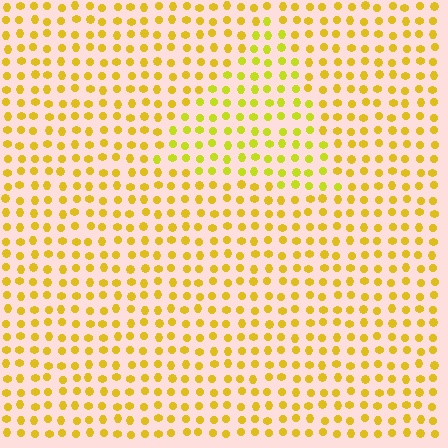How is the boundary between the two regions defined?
The boundary is defined purely by a slight shift in hue (about 20 degrees). Spacing, size, and orientation are identical on both sides.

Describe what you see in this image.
The image is filled with small yellow elements in a uniform arrangement. A triangle-shaped region is visible where the elements are tinted to a slightly different hue, forming a subtle color boundary.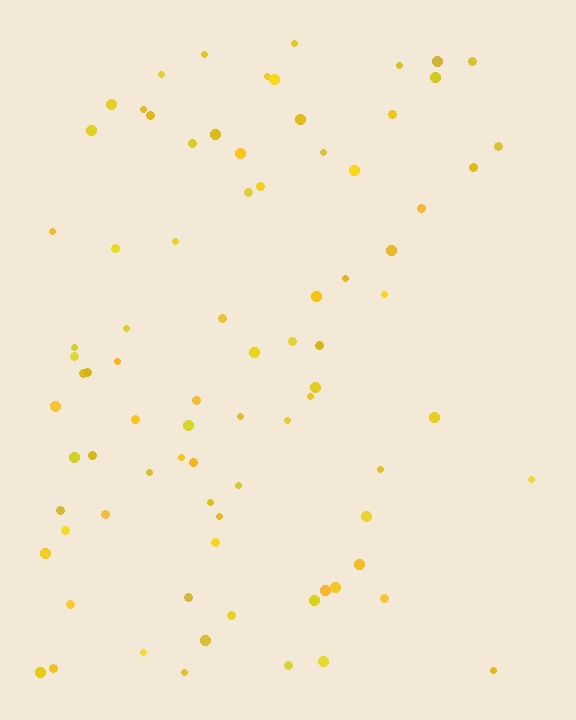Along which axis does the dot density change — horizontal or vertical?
Horizontal.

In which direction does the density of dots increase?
From right to left, with the left side densest.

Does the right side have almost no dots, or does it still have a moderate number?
Still a moderate number, just noticeably fewer than the left.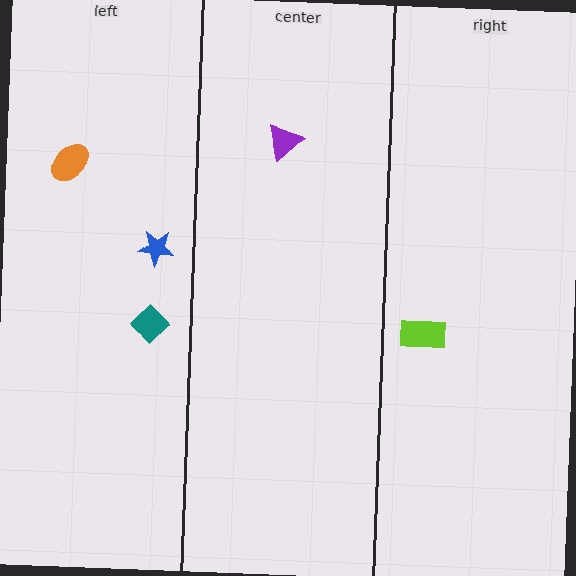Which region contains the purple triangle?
The center region.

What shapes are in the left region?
The teal diamond, the orange ellipse, the blue star.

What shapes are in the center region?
The purple triangle.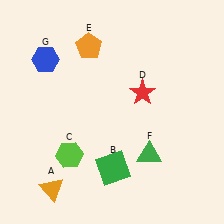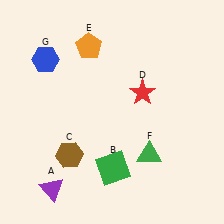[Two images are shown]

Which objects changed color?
A changed from orange to purple. C changed from lime to brown.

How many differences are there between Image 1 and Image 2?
There are 2 differences between the two images.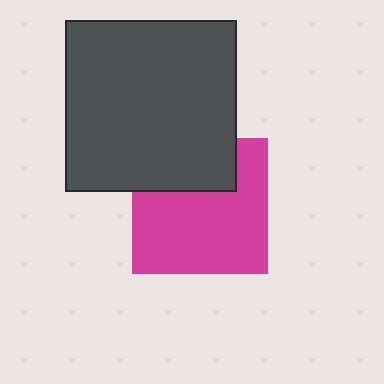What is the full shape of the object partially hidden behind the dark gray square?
The partially hidden object is a magenta square.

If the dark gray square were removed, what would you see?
You would see the complete magenta square.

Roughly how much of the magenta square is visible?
Most of it is visible (roughly 69%).